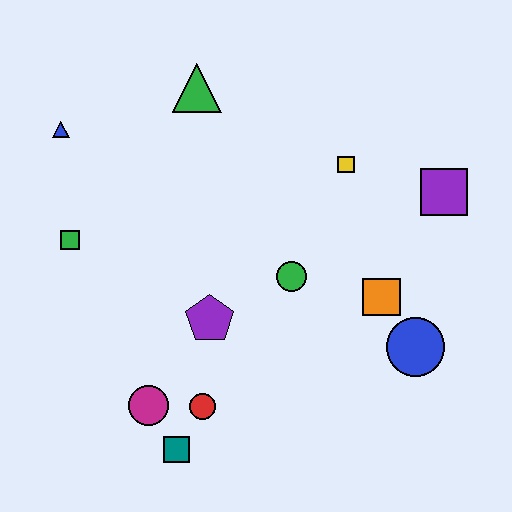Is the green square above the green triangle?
No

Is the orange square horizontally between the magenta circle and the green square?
No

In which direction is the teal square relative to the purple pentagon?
The teal square is below the purple pentagon.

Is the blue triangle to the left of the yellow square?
Yes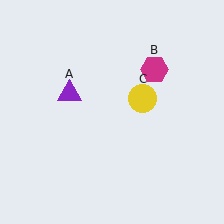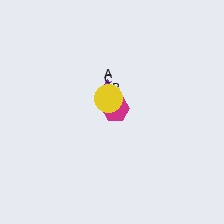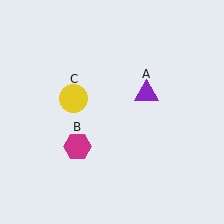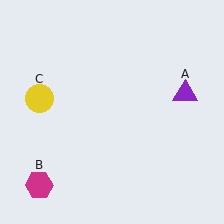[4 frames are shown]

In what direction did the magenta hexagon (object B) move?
The magenta hexagon (object B) moved down and to the left.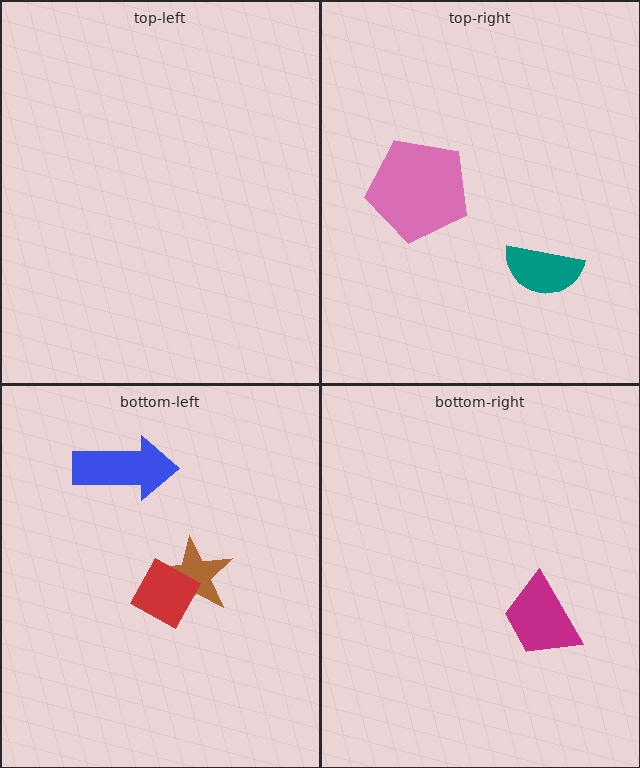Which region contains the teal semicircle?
The top-right region.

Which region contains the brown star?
The bottom-left region.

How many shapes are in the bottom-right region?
1.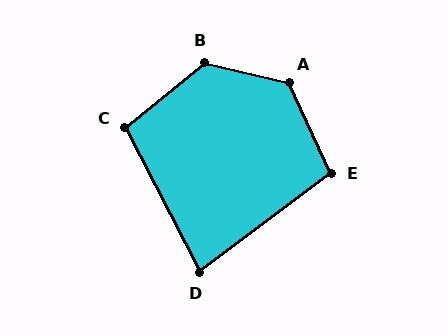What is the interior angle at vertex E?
Approximately 102 degrees (obtuse).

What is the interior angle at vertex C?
Approximately 102 degrees (obtuse).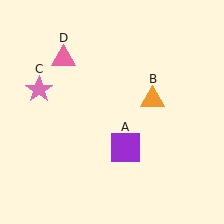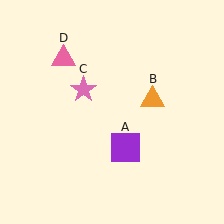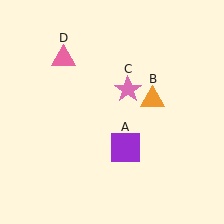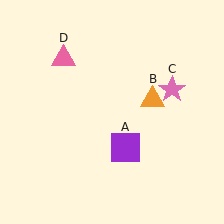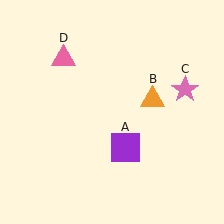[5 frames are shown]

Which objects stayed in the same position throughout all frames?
Purple square (object A) and orange triangle (object B) and pink triangle (object D) remained stationary.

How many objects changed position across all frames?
1 object changed position: pink star (object C).